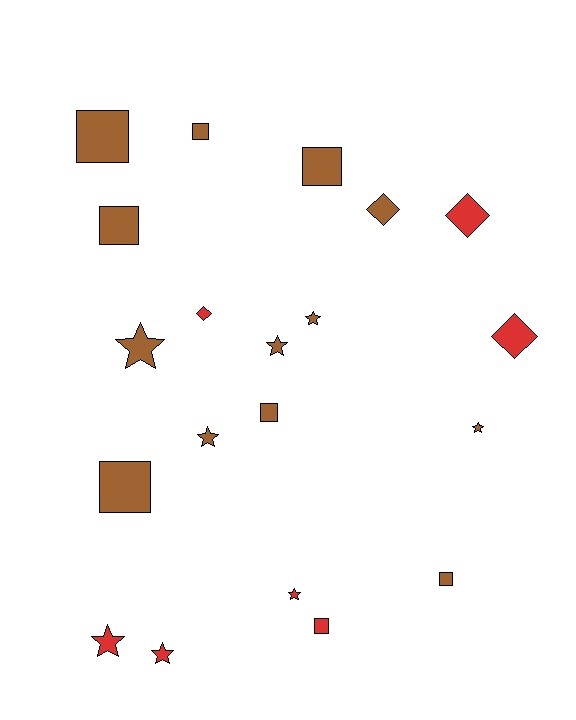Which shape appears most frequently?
Star, with 8 objects.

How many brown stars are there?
There are 5 brown stars.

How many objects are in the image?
There are 20 objects.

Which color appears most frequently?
Brown, with 13 objects.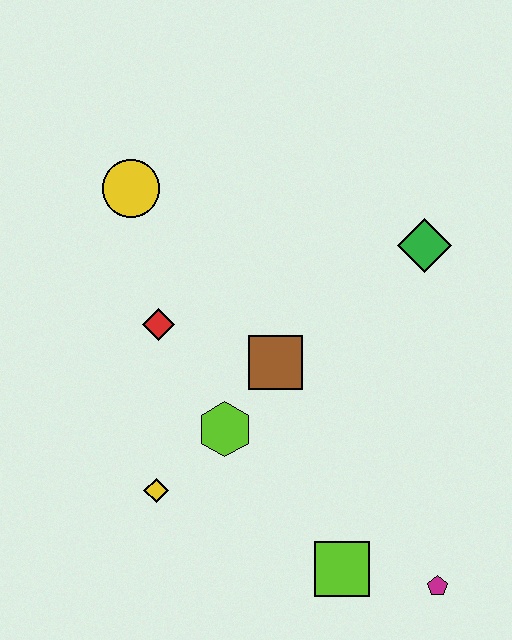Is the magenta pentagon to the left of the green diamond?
No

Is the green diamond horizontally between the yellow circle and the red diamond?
No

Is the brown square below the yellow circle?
Yes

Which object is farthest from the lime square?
The yellow circle is farthest from the lime square.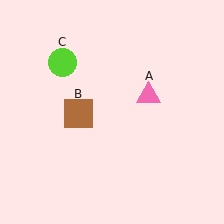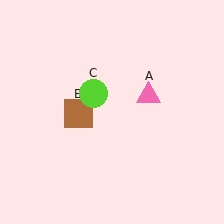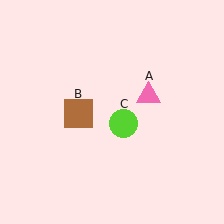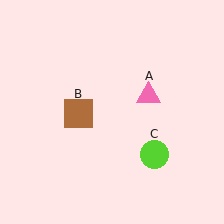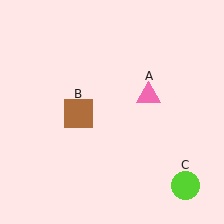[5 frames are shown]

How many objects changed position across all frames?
1 object changed position: lime circle (object C).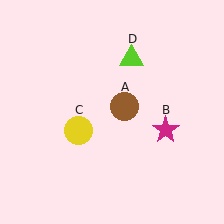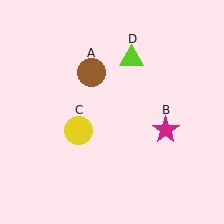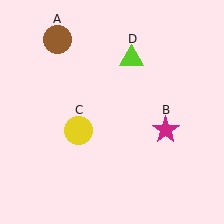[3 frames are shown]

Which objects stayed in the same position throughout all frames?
Magenta star (object B) and yellow circle (object C) and lime triangle (object D) remained stationary.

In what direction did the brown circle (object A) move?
The brown circle (object A) moved up and to the left.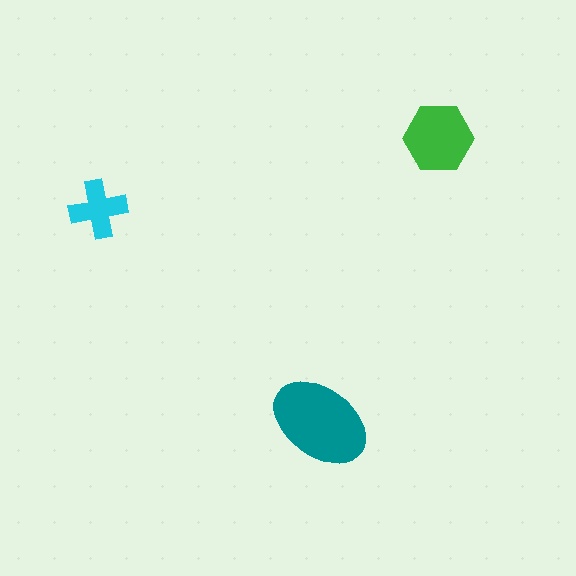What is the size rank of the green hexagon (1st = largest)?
2nd.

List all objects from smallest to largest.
The cyan cross, the green hexagon, the teal ellipse.